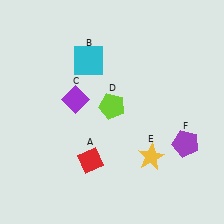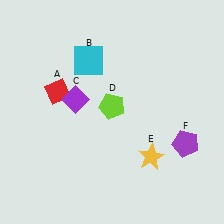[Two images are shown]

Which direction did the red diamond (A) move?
The red diamond (A) moved up.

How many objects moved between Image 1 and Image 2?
1 object moved between the two images.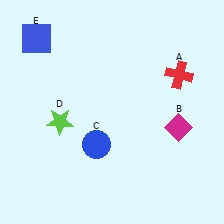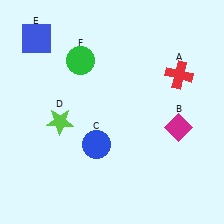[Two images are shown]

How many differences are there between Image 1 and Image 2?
There is 1 difference between the two images.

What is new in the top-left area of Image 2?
A green circle (F) was added in the top-left area of Image 2.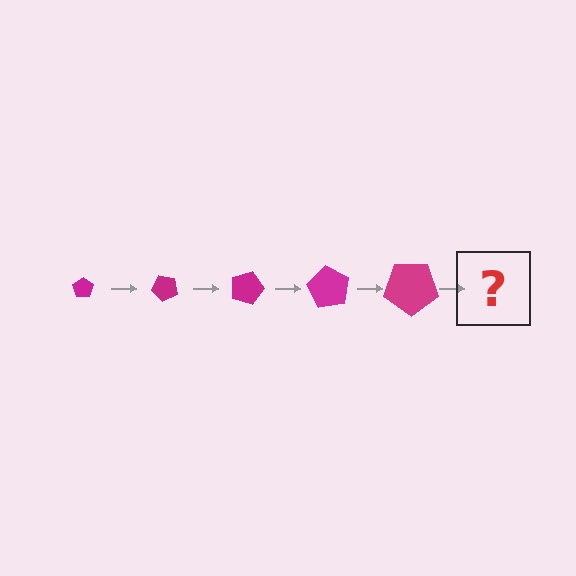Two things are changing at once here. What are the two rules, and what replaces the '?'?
The two rules are that the pentagon grows larger each step and it rotates 45 degrees each step. The '?' should be a pentagon, larger than the previous one and rotated 225 degrees from the start.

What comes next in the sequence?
The next element should be a pentagon, larger than the previous one and rotated 225 degrees from the start.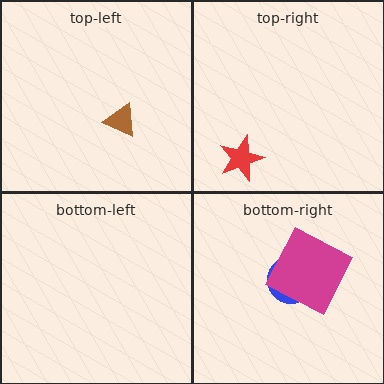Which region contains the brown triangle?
The top-left region.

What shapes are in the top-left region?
The brown triangle.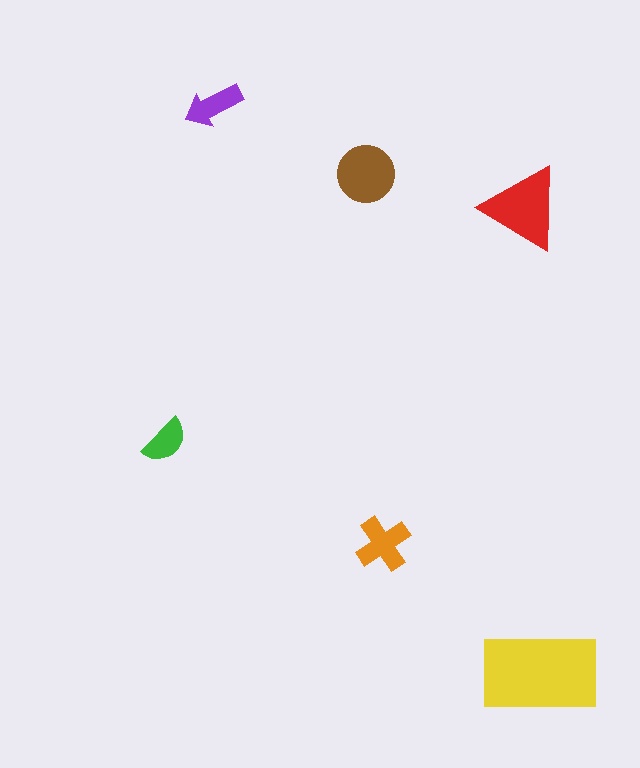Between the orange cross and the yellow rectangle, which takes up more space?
The yellow rectangle.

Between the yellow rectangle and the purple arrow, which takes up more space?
The yellow rectangle.